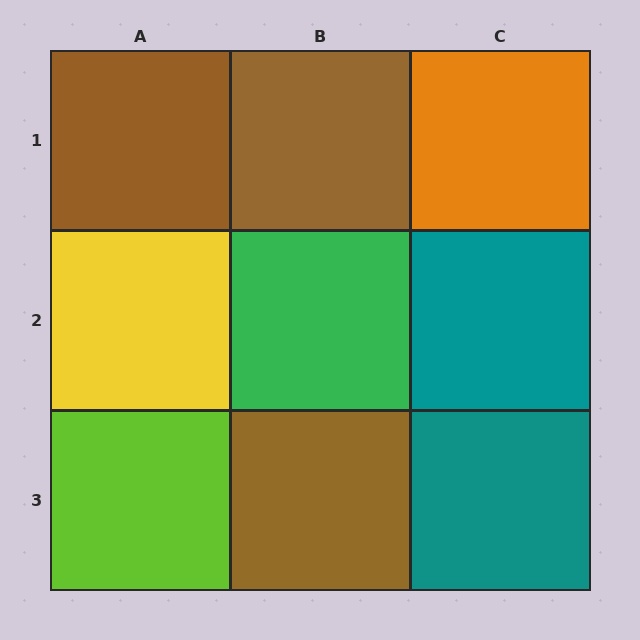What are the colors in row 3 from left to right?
Lime, brown, teal.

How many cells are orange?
1 cell is orange.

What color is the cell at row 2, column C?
Teal.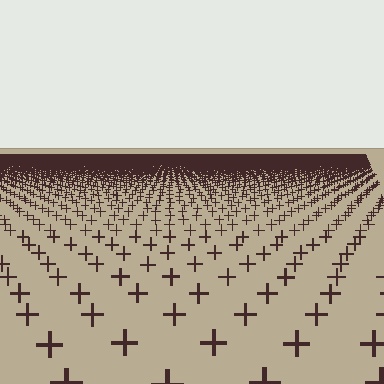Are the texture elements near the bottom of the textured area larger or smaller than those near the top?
Larger. Near the bottom, elements are closer to the viewer and appear at a bigger on-screen size.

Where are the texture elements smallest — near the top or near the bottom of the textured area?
Near the top.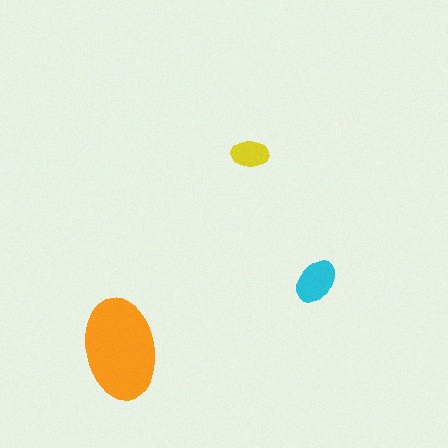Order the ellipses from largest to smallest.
the orange one, the cyan one, the yellow one.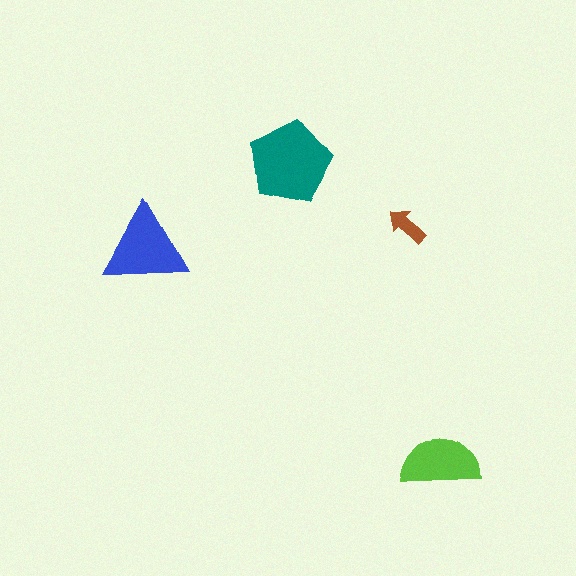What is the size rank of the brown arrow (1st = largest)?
4th.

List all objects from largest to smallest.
The teal pentagon, the blue triangle, the lime semicircle, the brown arrow.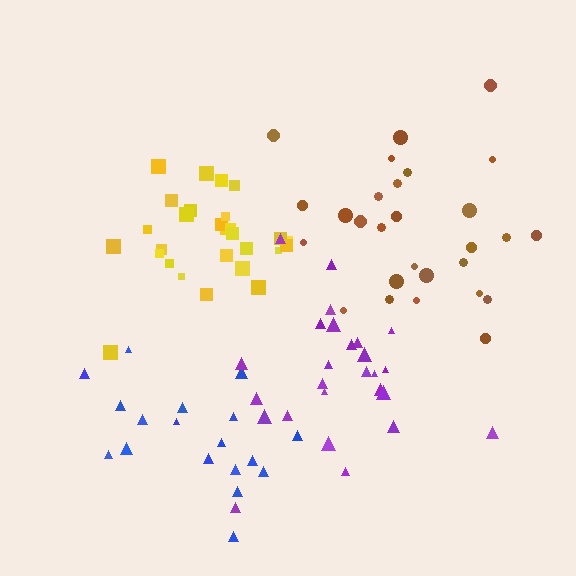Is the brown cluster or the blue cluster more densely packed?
Blue.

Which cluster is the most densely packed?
Yellow.